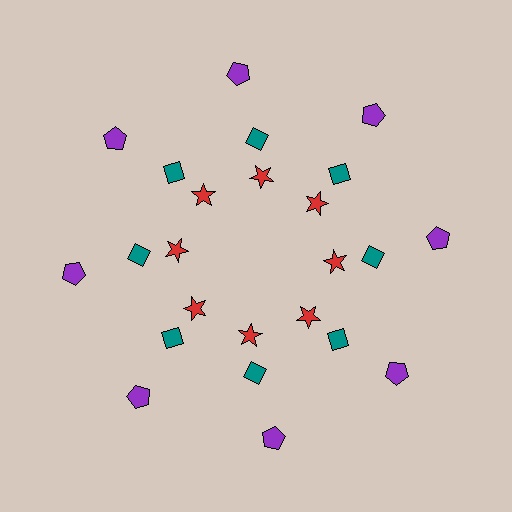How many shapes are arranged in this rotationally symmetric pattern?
There are 24 shapes, arranged in 8 groups of 3.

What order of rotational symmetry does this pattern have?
This pattern has 8-fold rotational symmetry.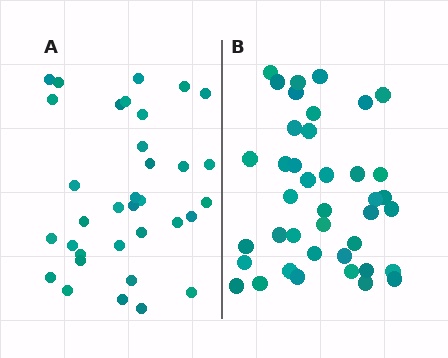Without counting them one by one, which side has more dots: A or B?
Region B (the right region) has more dots.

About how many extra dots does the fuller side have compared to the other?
Region B has about 6 more dots than region A.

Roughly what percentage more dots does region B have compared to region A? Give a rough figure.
About 20% more.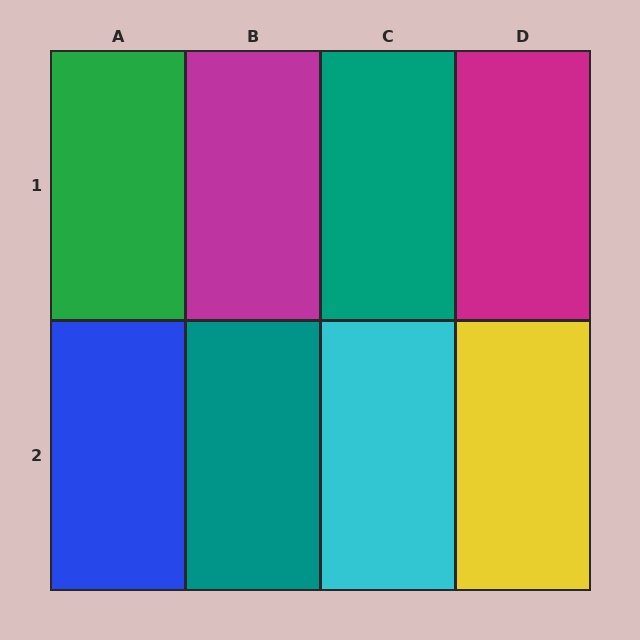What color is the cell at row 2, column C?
Cyan.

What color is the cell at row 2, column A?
Blue.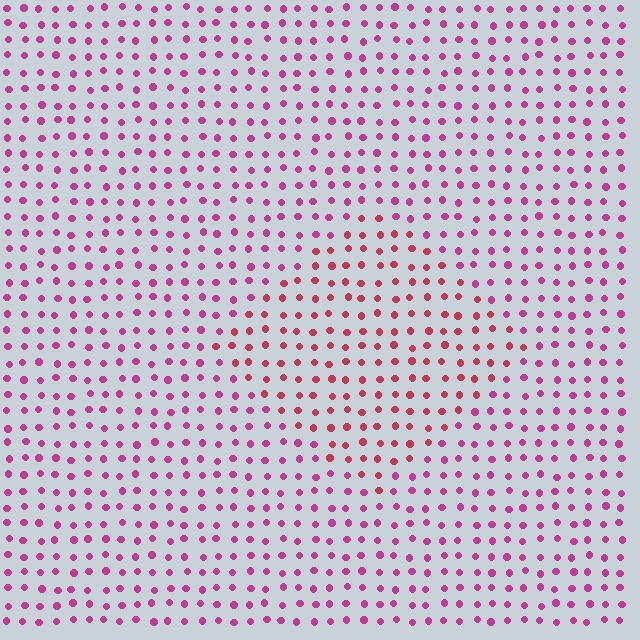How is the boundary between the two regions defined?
The boundary is defined purely by a slight shift in hue (about 31 degrees). Spacing, size, and orientation are identical on both sides.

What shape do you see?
I see a diamond.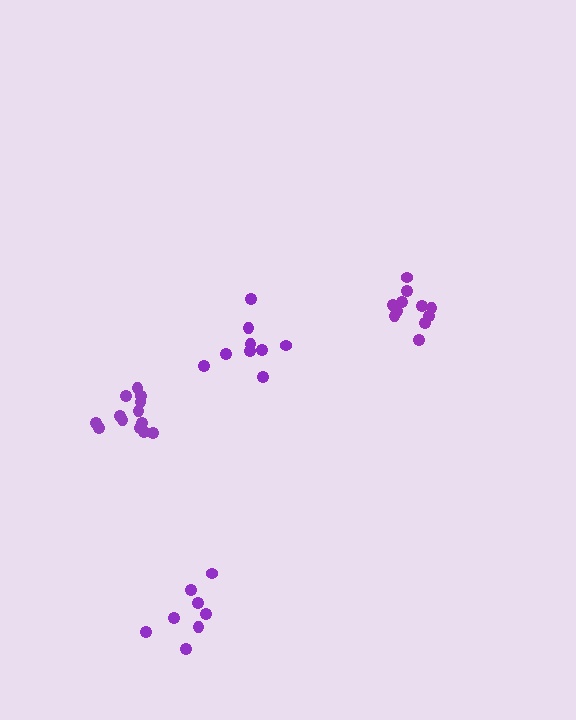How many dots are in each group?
Group 1: 13 dots, Group 2: 9 dots, Group 3: 8 dots, Group 4: 12 dots (42 total).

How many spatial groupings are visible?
There are 4 spatial groupings.